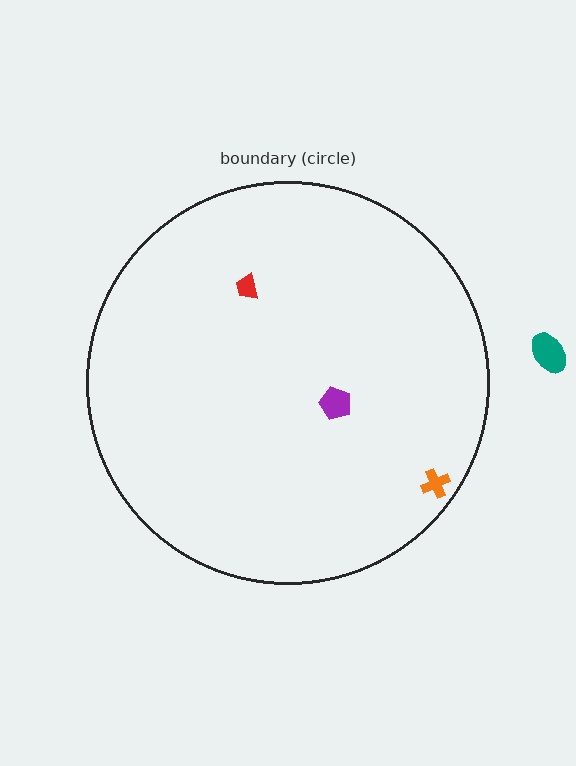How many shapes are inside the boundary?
3 inside, 1 outside.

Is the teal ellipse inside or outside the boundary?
Outside.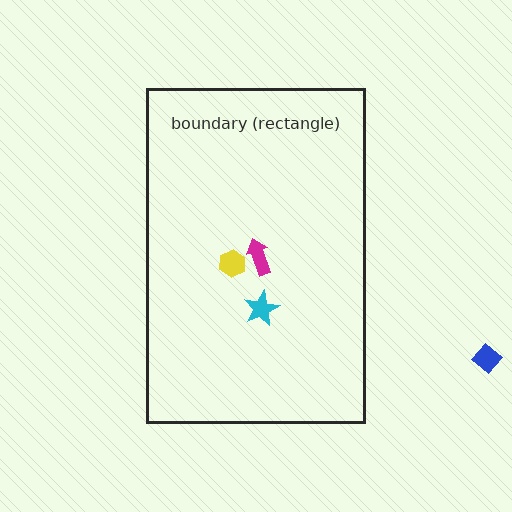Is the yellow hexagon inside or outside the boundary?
Inside.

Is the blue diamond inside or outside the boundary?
Outside.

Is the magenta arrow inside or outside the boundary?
Inside.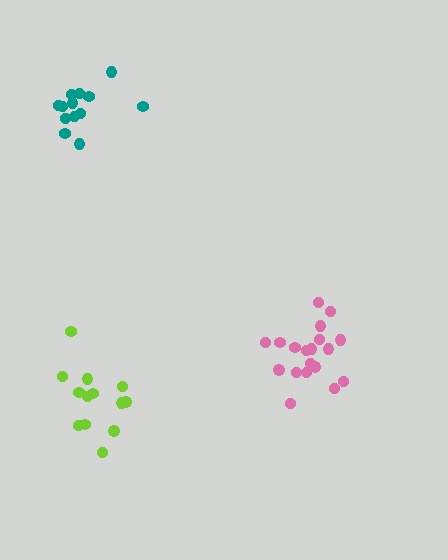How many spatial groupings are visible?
There are 3 spatial groupings.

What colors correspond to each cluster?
The clusters are colored: pink, lime, teal.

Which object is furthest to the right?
The pink cluster is rightmost.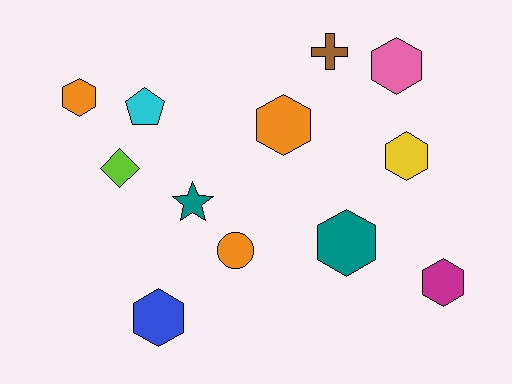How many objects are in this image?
There are 12 objects.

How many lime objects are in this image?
There is 1 lime object.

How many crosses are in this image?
There is 1 cross.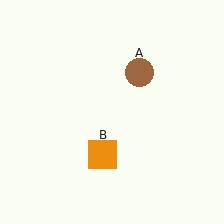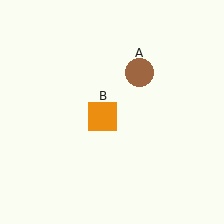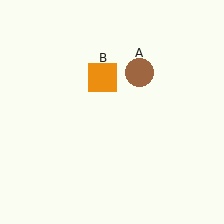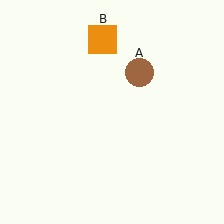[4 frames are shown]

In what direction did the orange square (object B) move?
The orange square (object B) moved up.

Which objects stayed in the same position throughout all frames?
Brown circle (object A) remained stationary.